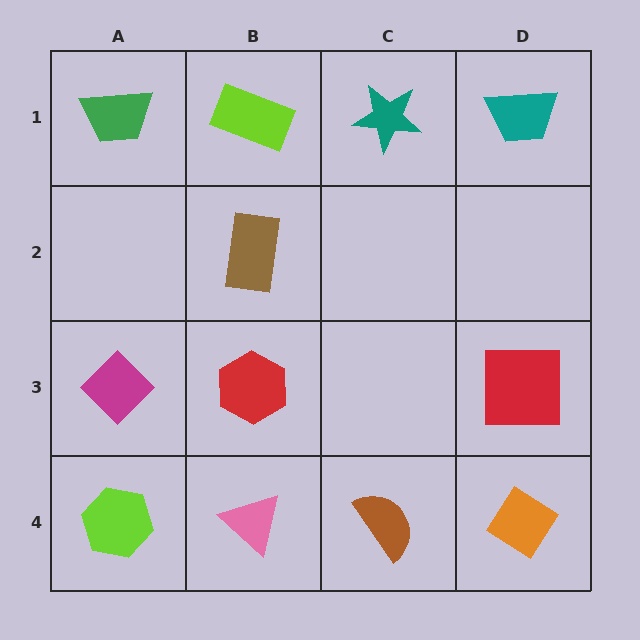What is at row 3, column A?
A magenta diamond.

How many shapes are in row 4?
4 shapes.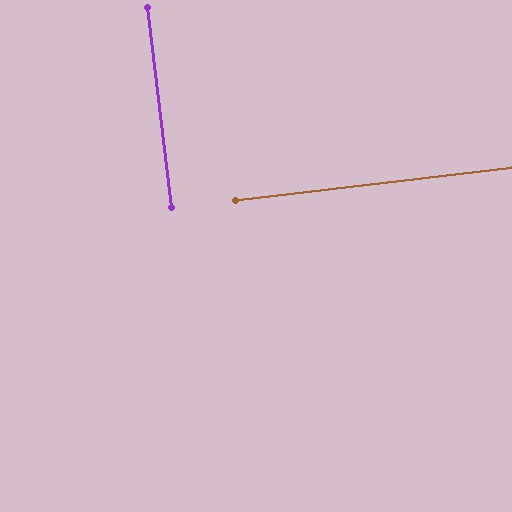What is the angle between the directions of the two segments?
Approximately 90 degrees.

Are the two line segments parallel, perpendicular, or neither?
Perpendicular — they meet at approximately 90°.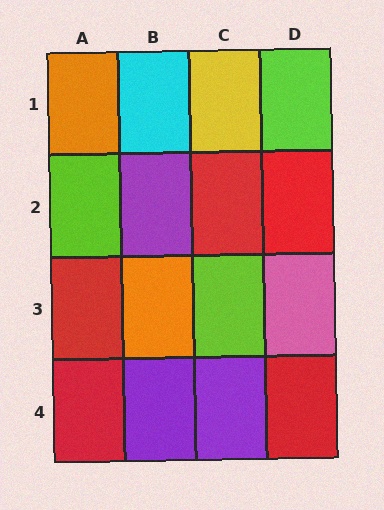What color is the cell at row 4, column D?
Red.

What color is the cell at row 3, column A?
Red.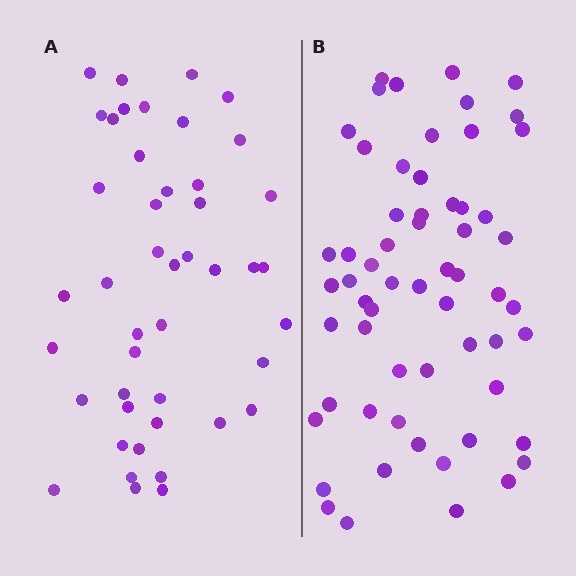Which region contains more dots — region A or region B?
Region B (the right region) has more dots.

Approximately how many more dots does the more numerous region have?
Region B has approximately 15 more dots than region A.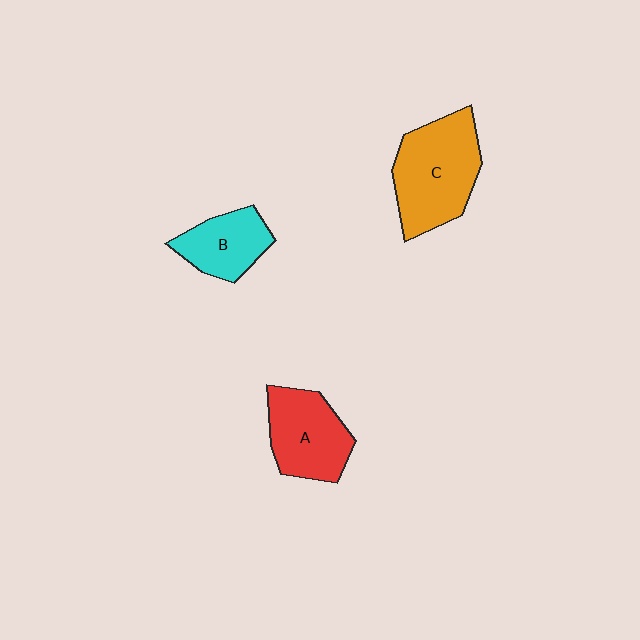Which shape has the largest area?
Shape C (orange).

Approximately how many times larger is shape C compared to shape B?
Approximately 1.7 times.